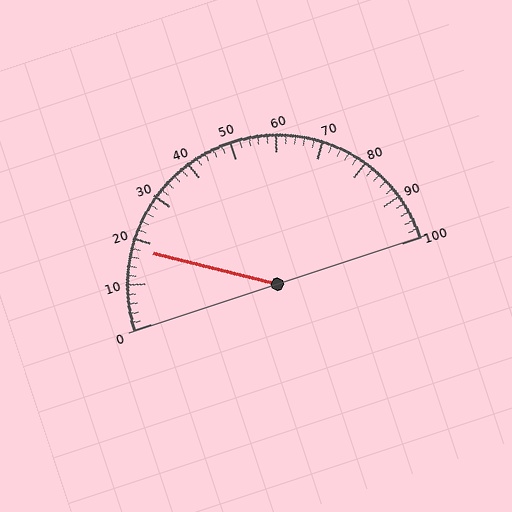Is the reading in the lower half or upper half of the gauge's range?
The reading is in the lower half of the range (0 to 100).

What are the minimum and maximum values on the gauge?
The gauge ranges from 0 to 100.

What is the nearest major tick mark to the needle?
The nearest major tick mark is 20.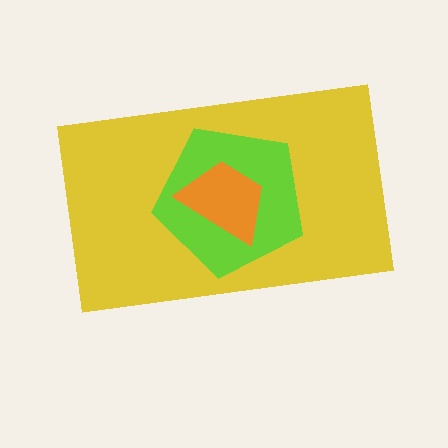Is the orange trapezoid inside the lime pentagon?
Yes.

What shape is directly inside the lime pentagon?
The orange trapezoid.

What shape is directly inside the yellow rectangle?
The lime pentagon.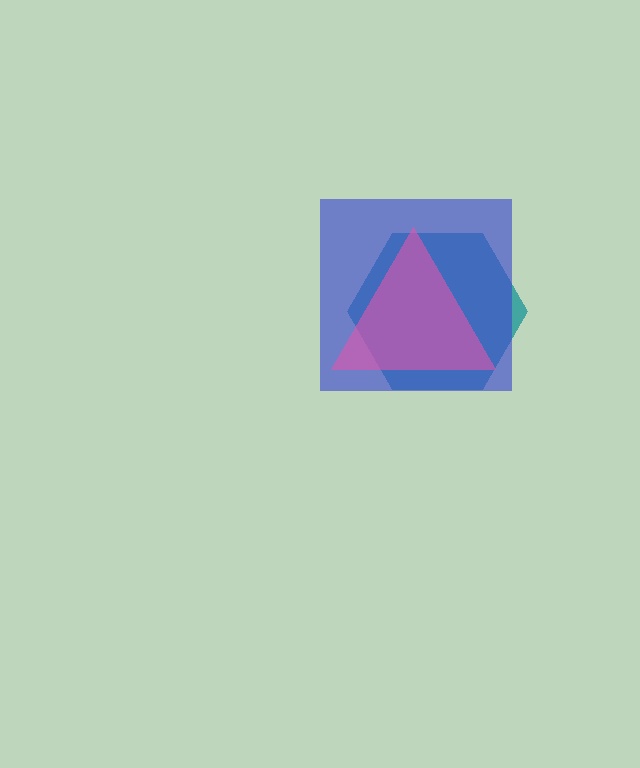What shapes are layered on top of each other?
The layered shapes are: a teal hexagon, a blue square, a pink triangle.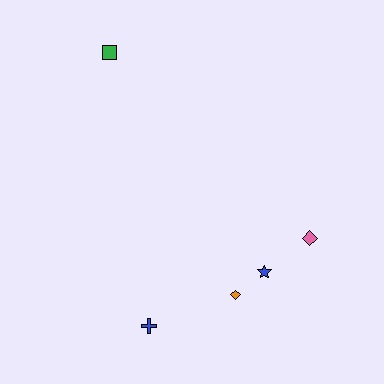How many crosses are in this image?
There is 1 cross.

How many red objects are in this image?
There are no red objects.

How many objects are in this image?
There are 5 objects.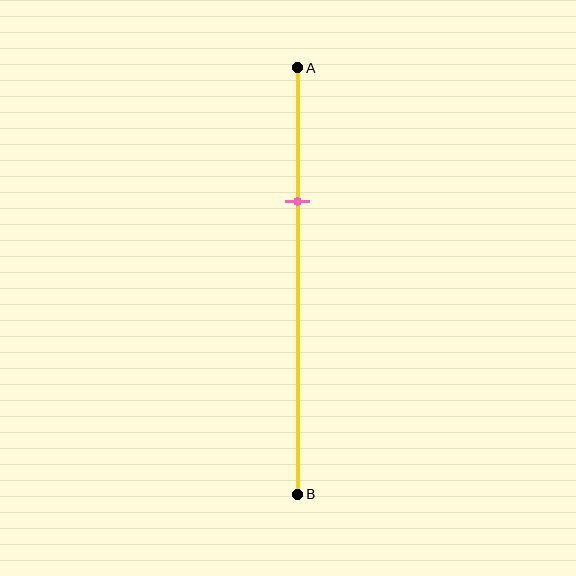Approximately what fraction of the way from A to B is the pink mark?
The pink mark is approximately 30% of the way from A to B.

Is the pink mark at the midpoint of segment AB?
No, the mark is at about 30% from A, not at the 50% midpoint.